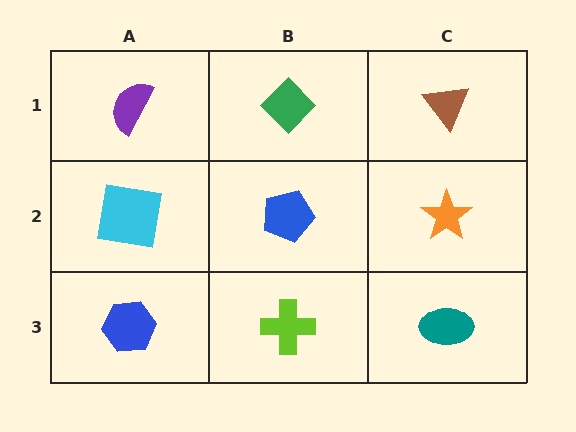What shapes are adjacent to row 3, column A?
A cyan square (row 2, column A), a lime cross (row 3, column B).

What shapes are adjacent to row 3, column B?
A blue pentagon (row 2, column B), a blue hexagon (row 3, column A), a teal ellipse (row 3, column C).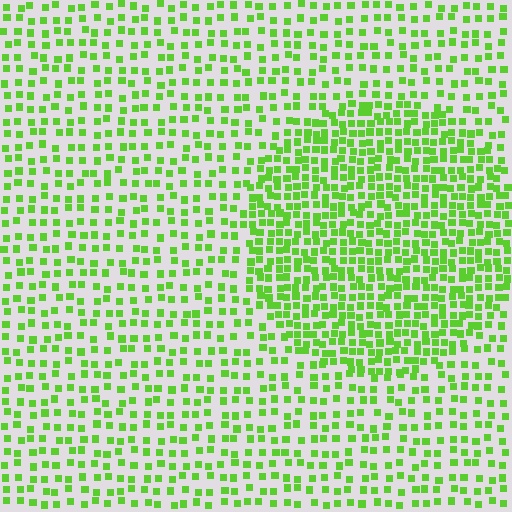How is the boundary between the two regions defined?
The boundary is defined by a change in element density (approximately 1.9x ratio). All elements are the same color, size, and shape.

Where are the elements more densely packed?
The elements are more densely packed inside the circle boundary.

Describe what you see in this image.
The image contains small lime elements arranged at two different densities. A circle-shaped region is visible where the elements are more densely packed than the surrounding area.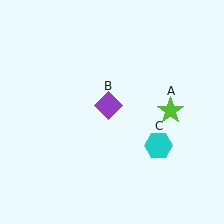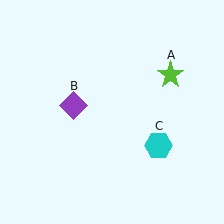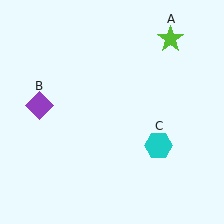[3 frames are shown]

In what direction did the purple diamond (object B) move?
The purple diamond (object B) moved left.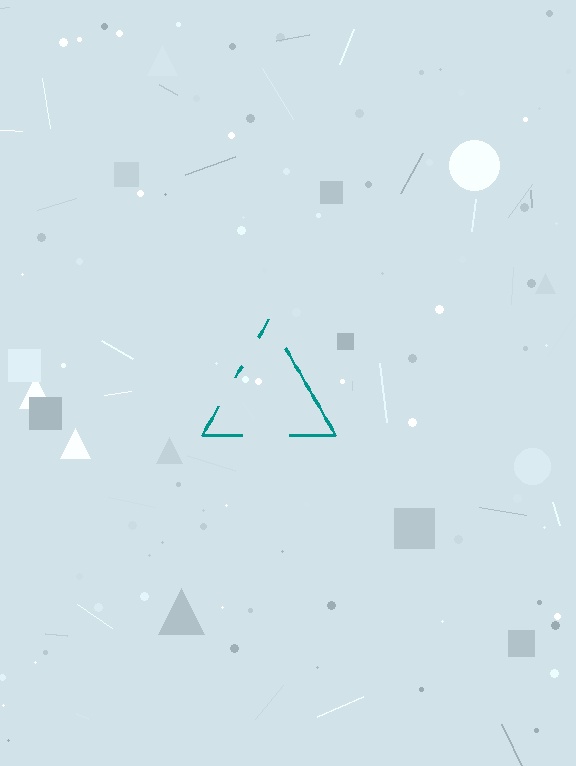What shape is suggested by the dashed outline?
The dashed outline suggests a triangle.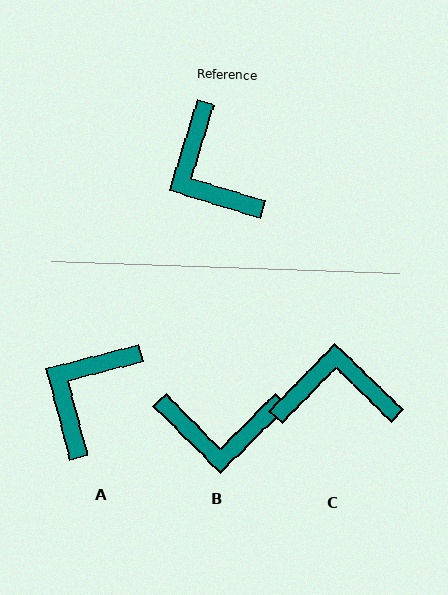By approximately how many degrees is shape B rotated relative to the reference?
Approximately 62 degrees counter-clockwise.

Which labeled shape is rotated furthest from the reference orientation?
C, about 117 degrees away.